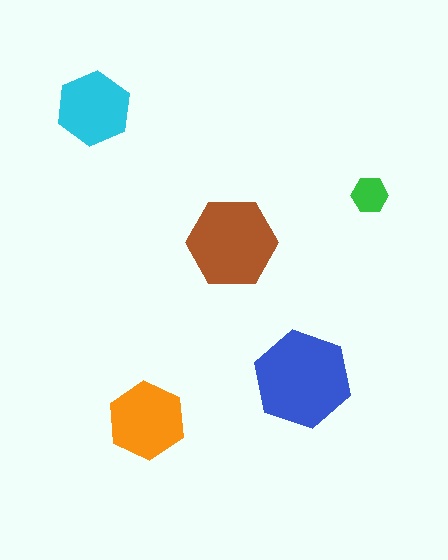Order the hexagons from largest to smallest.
the blue one, the brown one, the orange one, the cyan one, the green one.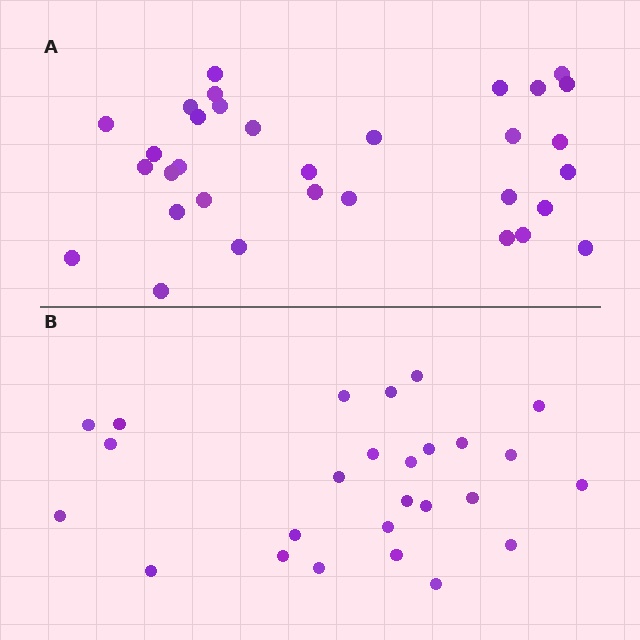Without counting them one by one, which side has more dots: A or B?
Region A (the top region) has more dots.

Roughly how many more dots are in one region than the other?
Region A has about 6 more dots than region B.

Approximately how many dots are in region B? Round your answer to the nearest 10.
About 30 dots. (The exact count is 26, which rounds to 30.)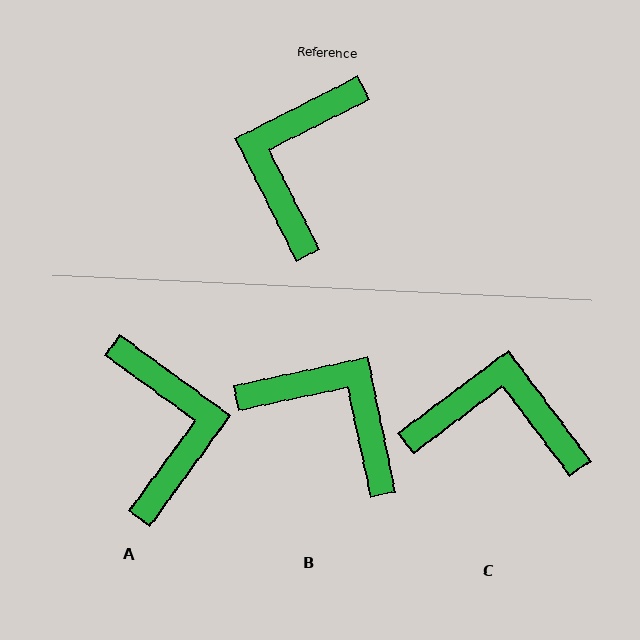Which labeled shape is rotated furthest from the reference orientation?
A, about 153 degrees away.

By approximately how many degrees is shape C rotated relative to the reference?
Approximately 80 degrees clockwise.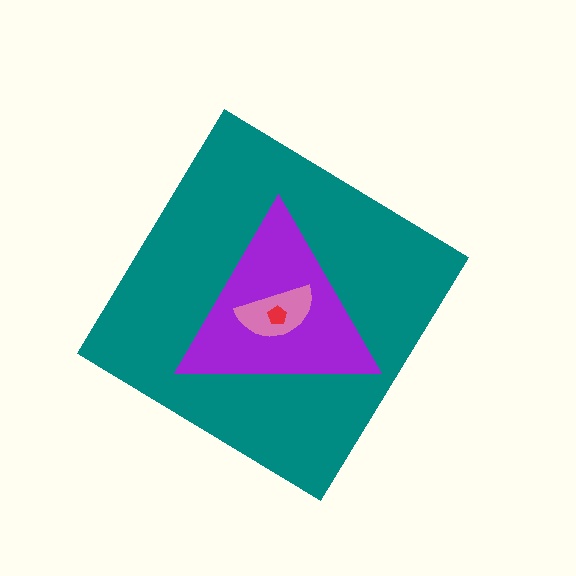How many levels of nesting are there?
4.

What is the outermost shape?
The teal diamond.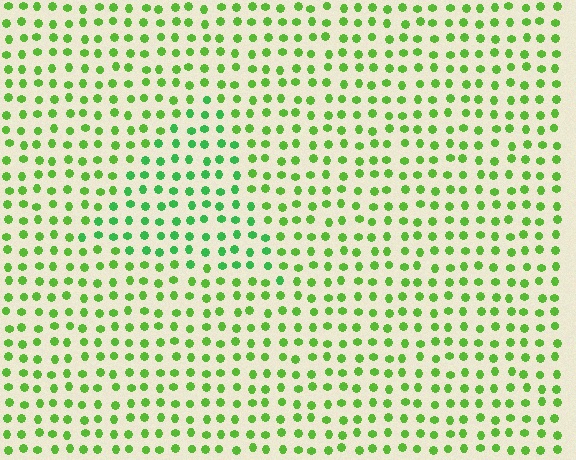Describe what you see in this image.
The image is filled with small lime elements in a uniform arrangement. A triangle-shaped region is visible where the elements are tinted to a slightly different hue, forming a subtle color boundary.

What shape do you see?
I see a triangle.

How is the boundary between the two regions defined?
The boundary is defined purely by a slight shift in hue (about 26 degrees). Spacing, size, and orientation are identical on both sides.